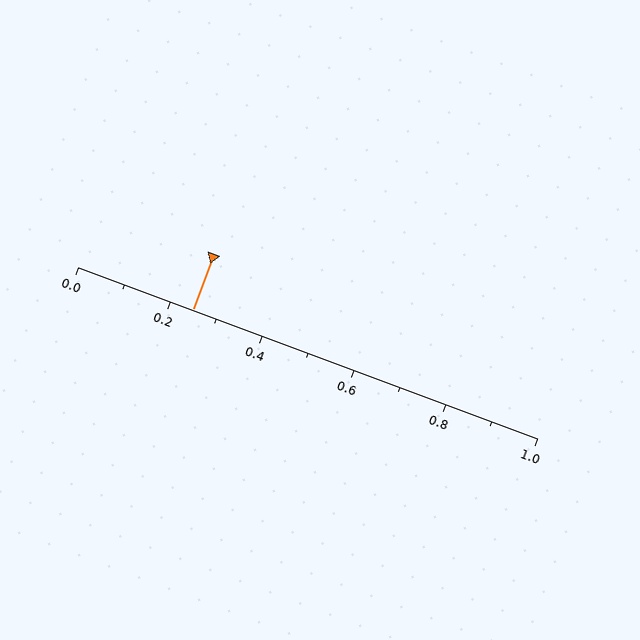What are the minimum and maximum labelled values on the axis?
The axis runs from 0.0 to 1.0.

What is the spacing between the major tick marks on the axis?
The major ticks are spaced 0.2 apart.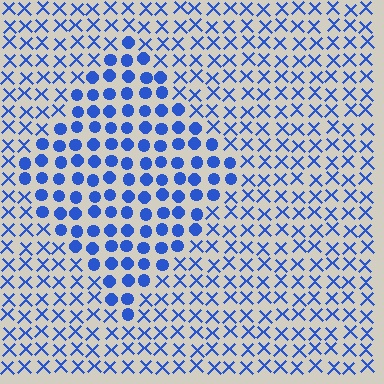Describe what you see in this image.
The image is filled with small blue elements arranged in a uniform grid. A diamond-shaped region contains circles, while the surrounding area contains X marks. The boundary is defined purely by the change in element shape.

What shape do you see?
I see a diamond.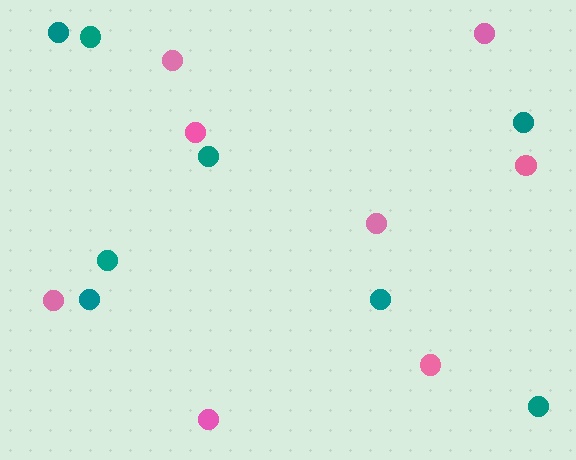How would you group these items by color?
There are 2 groups: one group of teal circles (8) and one group of pink circles (8).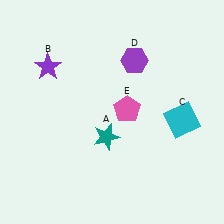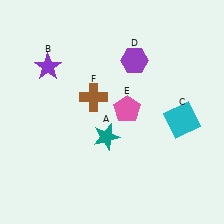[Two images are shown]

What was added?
A brown cross (F) was added in Image 2.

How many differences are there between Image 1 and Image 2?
There is 1 difference between the two images.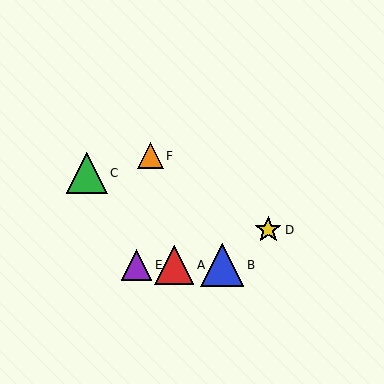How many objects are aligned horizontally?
3 objects (A, B, E) are aligned horizontally.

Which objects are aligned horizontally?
Objects A, B, E are aligned horizontally.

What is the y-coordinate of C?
Object C is at y≈173.